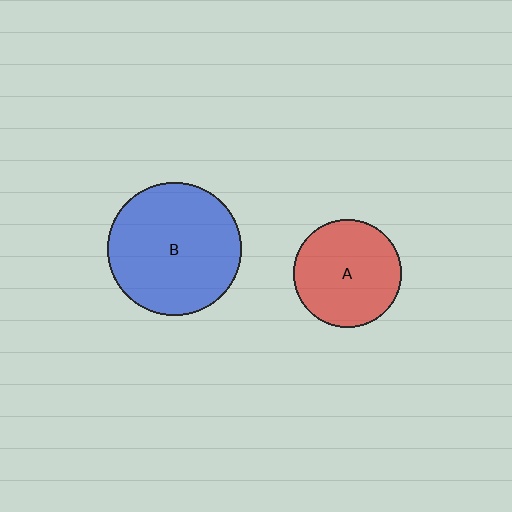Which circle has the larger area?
Circle B (blue).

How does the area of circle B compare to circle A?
Approximately 1.5 times.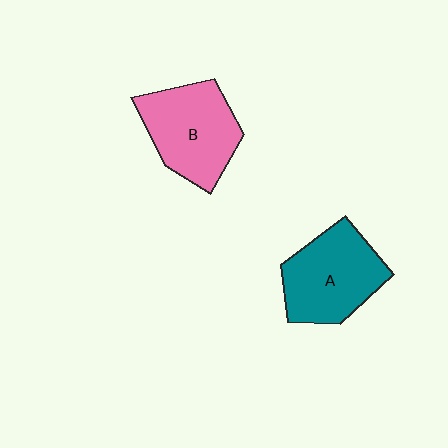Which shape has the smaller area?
Shape B (pink).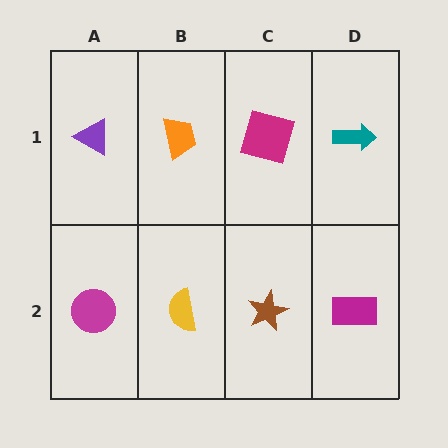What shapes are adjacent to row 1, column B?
A yellow semicircle (row 2, column B), a purple triangle (row 1, column A), a magenta square (row 1, column C).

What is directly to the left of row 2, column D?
A brown star.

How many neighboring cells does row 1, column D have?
2.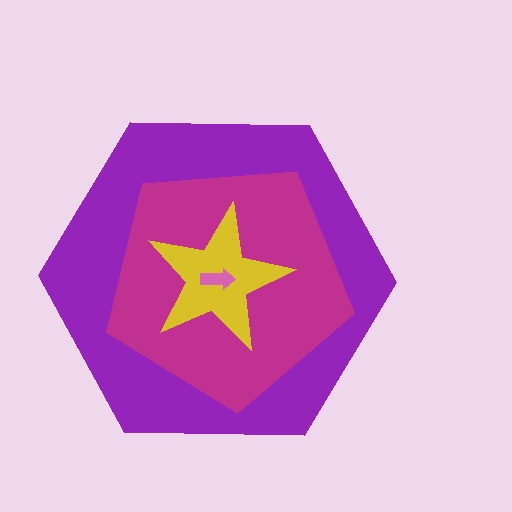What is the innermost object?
The pink arrow.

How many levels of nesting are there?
4.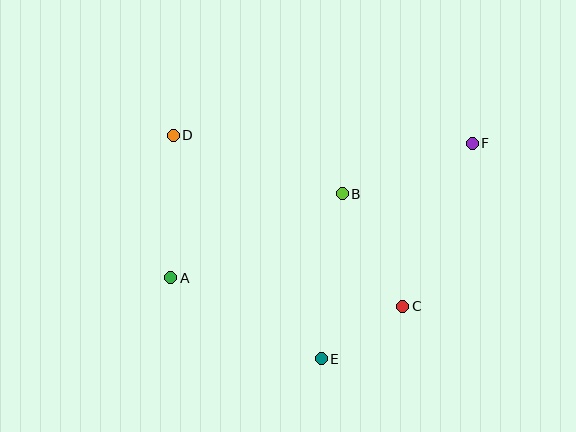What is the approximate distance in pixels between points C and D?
The distance between C and D is approximately 286 pixels.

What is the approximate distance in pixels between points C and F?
The distance between C and F is approximately 177 pixels.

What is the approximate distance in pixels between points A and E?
The distance between A and E is approximately 171 pixels.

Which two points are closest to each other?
Points C and E are closest to each other.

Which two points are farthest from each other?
Points A and F are farthest from each other.